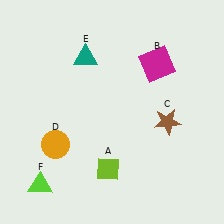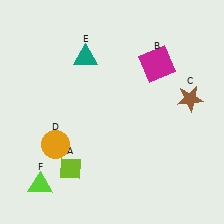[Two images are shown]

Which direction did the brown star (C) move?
The brown star (C) moved up.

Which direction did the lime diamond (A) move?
The lime diamond (A) moved left.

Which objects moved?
The objects that moved are: the lime diamond (A), the brown star (C).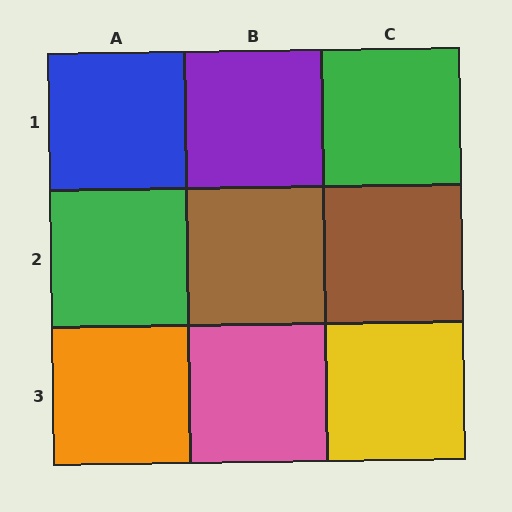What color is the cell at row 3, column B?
Pink.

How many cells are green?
2 cells are green.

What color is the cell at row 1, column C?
Green.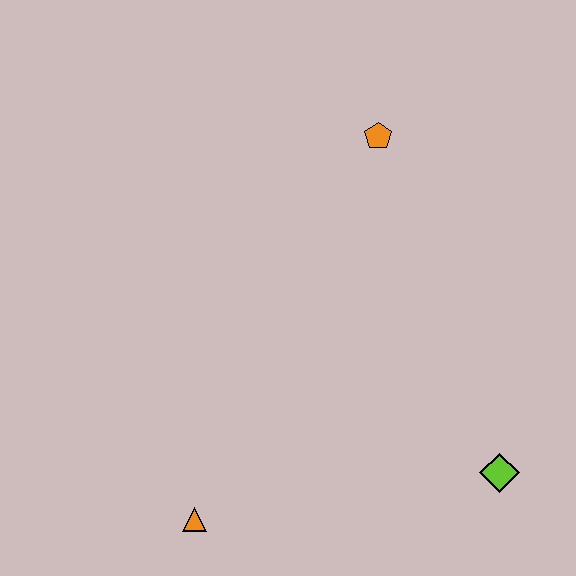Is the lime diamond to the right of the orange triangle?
Yes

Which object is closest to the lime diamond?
The orange triangle is closest to the lime diamond.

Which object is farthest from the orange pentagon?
The orange triangle is farthest from the orange pentagon.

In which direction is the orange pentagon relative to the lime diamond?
The orange pentagon is above the lime diamond.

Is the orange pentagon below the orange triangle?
No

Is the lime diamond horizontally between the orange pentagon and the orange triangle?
No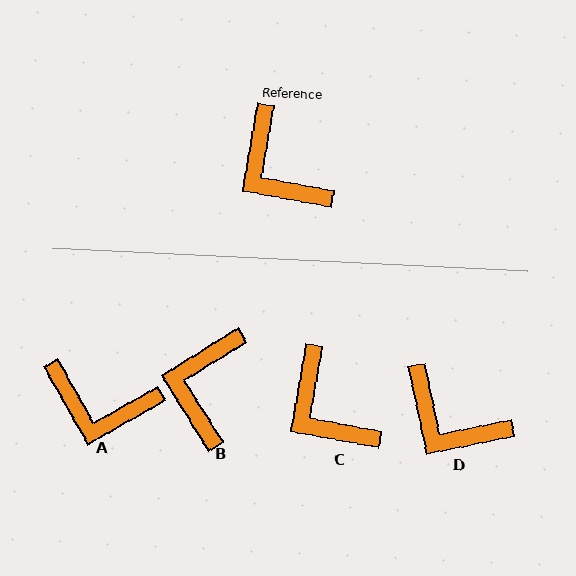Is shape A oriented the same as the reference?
No, it is off by about 39 degrees.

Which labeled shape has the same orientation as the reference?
C.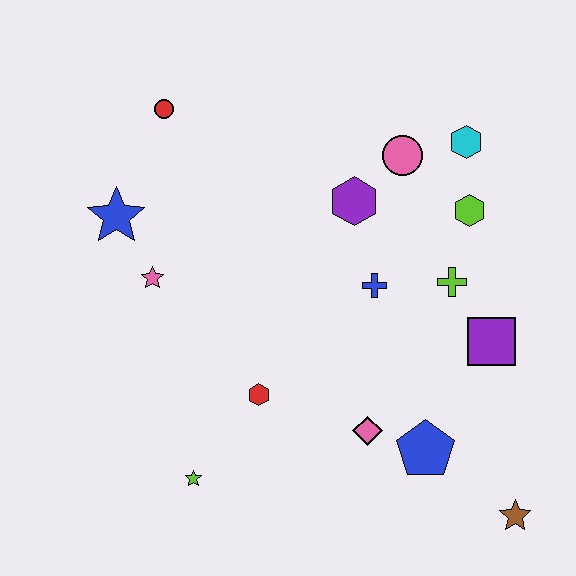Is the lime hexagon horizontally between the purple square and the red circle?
Yes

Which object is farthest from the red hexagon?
The cyan hexagon is farthest from the red hexagon.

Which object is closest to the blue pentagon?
The pink diamond is closest to the blue pentagon.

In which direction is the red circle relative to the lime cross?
The red circle is to the left of the lime cross.